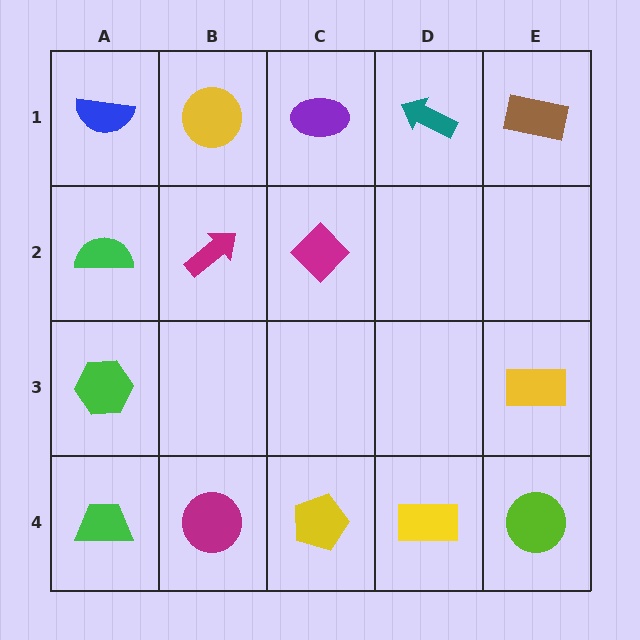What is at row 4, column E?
A lime circle.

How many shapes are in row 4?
5 shapes.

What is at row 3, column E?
A yellow rectangle.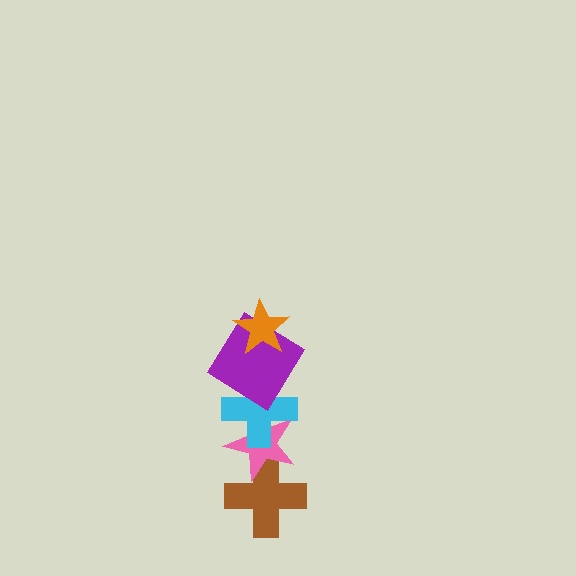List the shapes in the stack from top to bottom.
From top to bottom: the orange star, the purple diamond, the cyan cross, the pink star, the brown cross.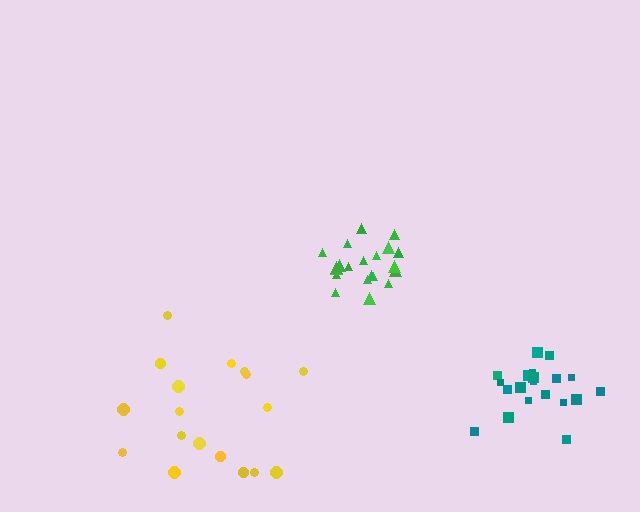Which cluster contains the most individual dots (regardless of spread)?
Green (21).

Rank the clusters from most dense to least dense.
green, teal, yellow.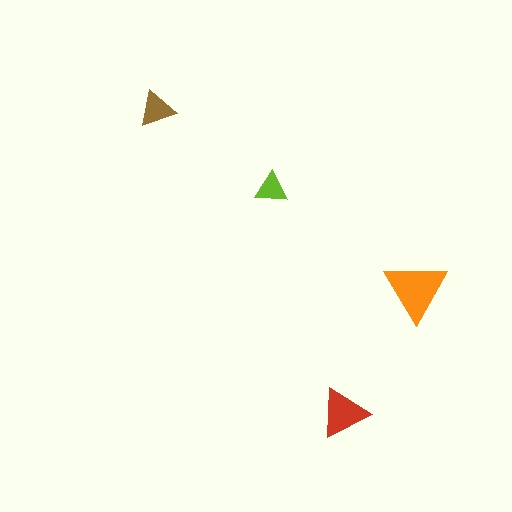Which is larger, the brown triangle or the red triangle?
The red one.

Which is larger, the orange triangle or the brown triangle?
The orange one.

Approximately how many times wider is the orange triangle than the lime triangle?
About 2 times wider.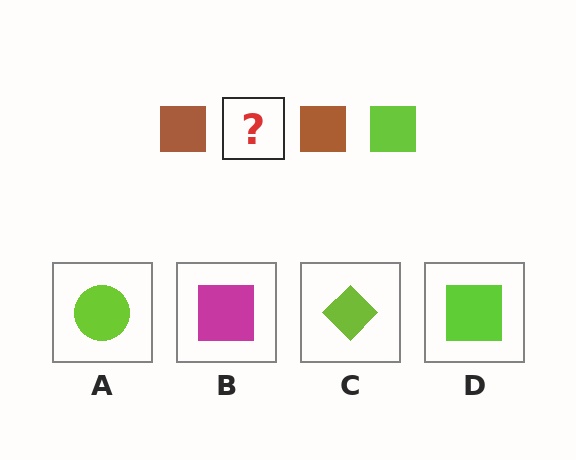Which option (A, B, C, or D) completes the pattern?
D.